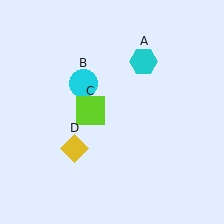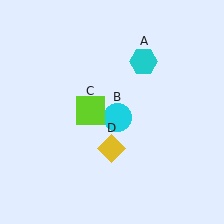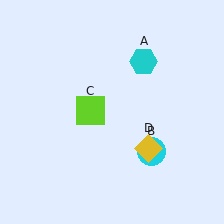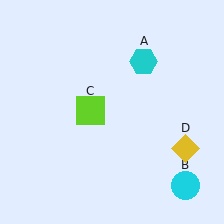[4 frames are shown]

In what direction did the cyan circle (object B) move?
The cyan circle (object B) moved down and to the right.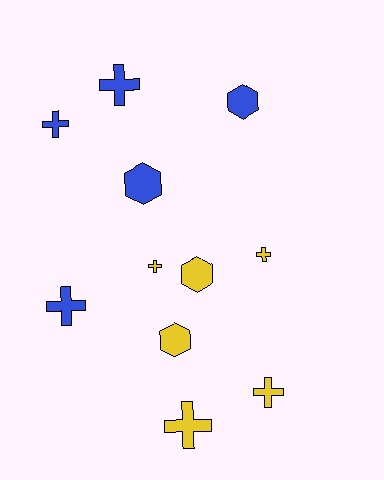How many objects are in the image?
There are 11 objects.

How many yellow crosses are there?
There are 4 yellow crosses.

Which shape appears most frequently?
Cross, with 7 objects.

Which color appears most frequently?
Yellow, with 6 objects.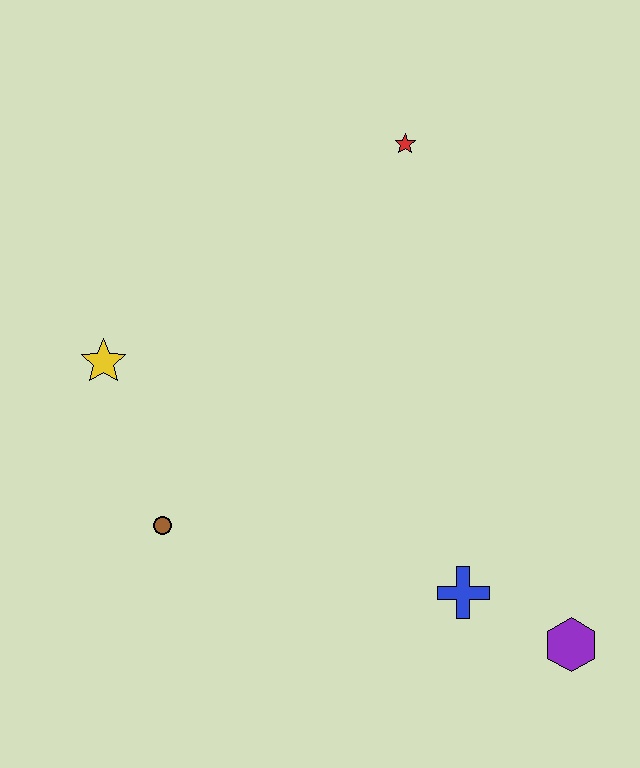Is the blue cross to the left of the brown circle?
No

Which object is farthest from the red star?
The purple hexagon is farthest from the red star.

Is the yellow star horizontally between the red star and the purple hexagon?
No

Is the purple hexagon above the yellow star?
No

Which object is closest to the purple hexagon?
The blue cross is closest to the purple hexagon.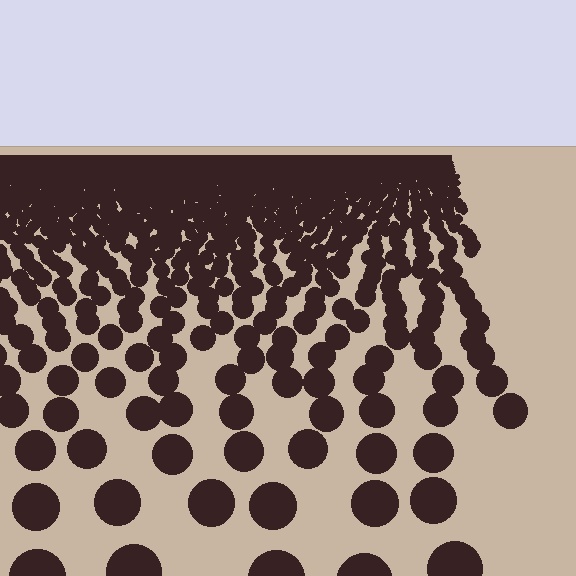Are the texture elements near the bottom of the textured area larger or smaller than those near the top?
Larger. Near the bottom, elements are closer to the viewer and appear at a bigger on-screen size.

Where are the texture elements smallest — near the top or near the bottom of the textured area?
Near the top.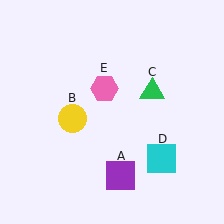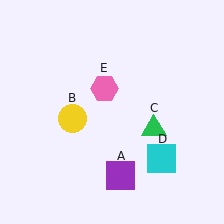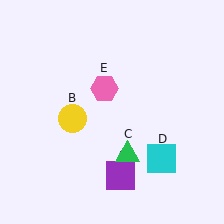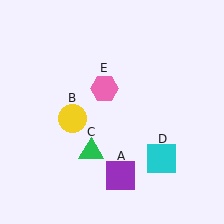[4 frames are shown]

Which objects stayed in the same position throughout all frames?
Purple square (object A) and yellow circle (object B) and cyan square (object D) and pink hexagon (object E) remained stationary.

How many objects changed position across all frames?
1 object changed position: green triangle (object C).